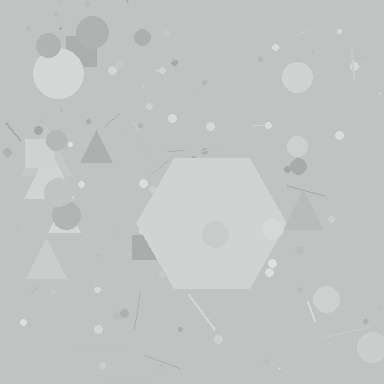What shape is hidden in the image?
A hexagon is hidden in the image.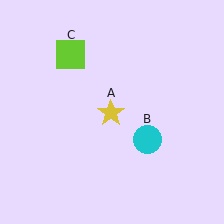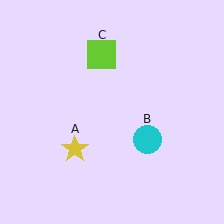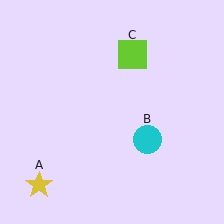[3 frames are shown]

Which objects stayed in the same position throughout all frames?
Cyan circle (object B) remained stationary.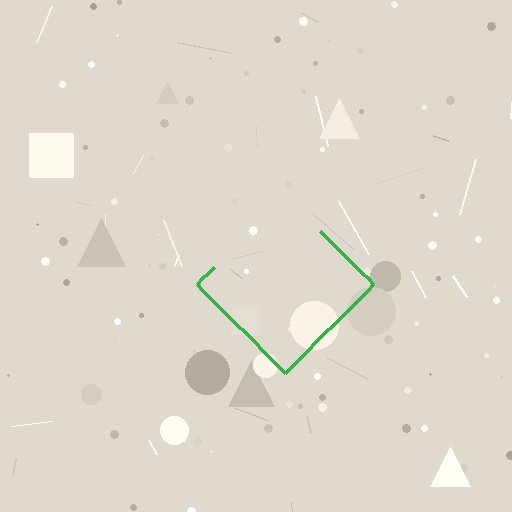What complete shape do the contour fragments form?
The contour fragments form a diamond.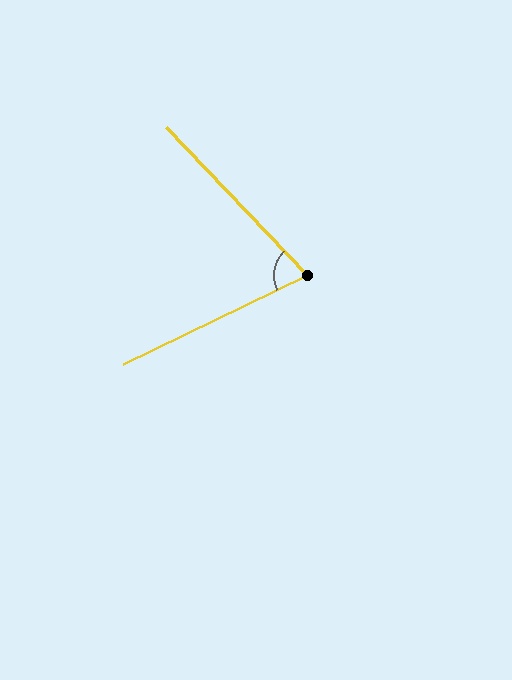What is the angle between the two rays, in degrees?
Approximately 72 degrees.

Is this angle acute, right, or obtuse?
It is acute.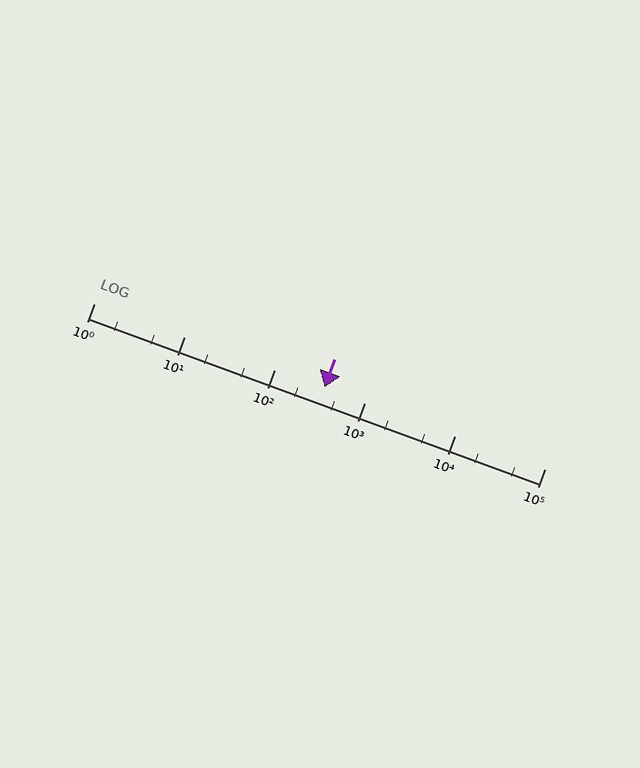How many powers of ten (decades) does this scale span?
The scale spans 5 decades, from 1 to 100000.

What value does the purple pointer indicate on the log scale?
The pointer indicates approximately 360.